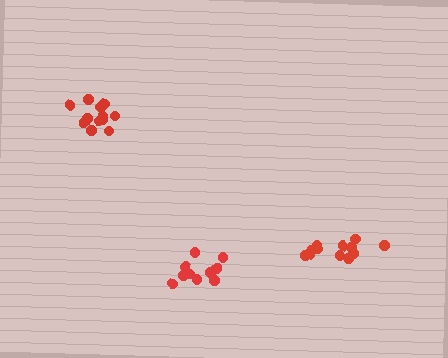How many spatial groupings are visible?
There are 3 spatial groupings.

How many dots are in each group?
Group 1: 12 dots, Group 2: 12 dots, Group 3: 10 dots (34 total).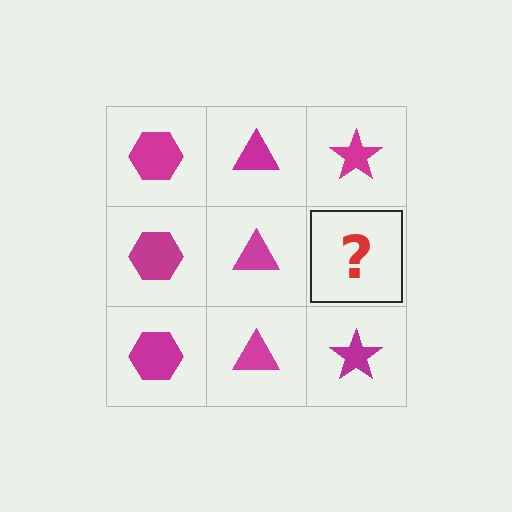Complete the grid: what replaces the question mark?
The question mark should be replaced with a magenta star.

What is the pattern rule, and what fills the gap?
The rule is that each column has a consistent shape. The gap should be filled with a magenta star.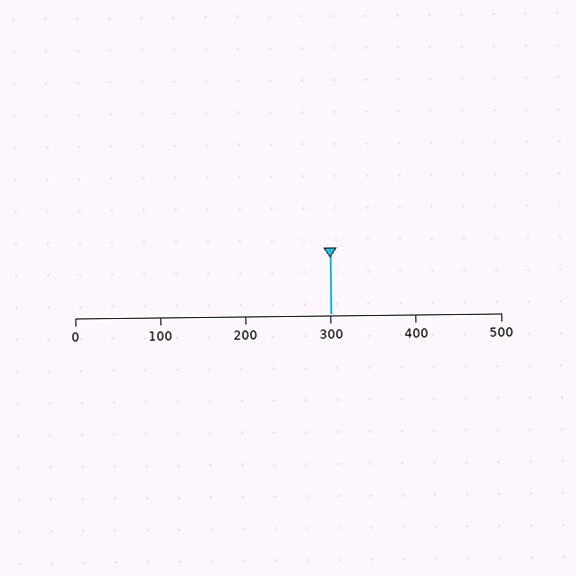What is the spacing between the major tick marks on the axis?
The major ticks are spaced 100 apart.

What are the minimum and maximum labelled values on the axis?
The axis runs from 0 to 500.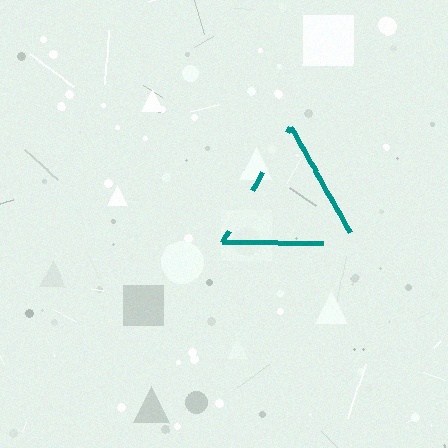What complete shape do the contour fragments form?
The contour fragments form a triangle.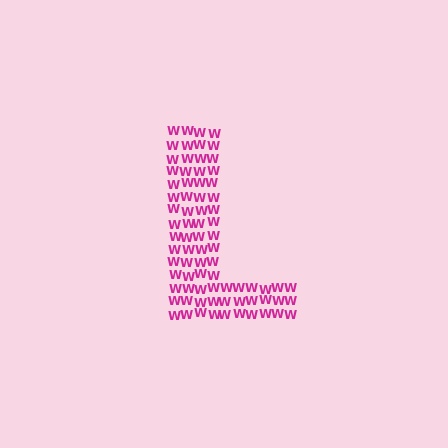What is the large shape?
The large shape is the letter L.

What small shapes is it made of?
It is made of small letter W's.